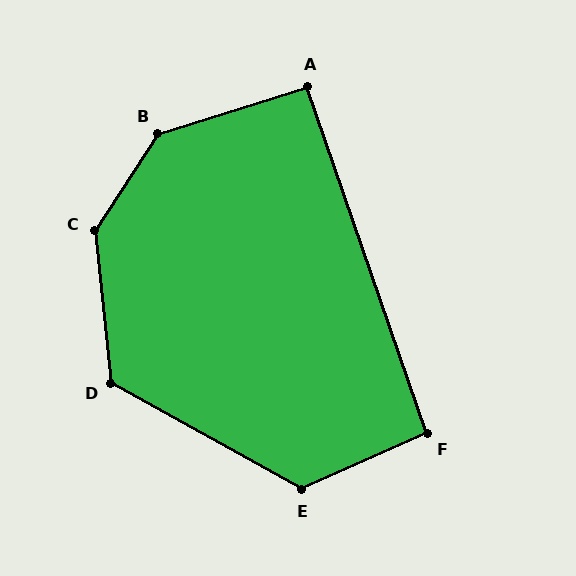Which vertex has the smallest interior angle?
A, at approximately 92 degrees.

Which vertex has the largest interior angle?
C, at approximately 141 degrees.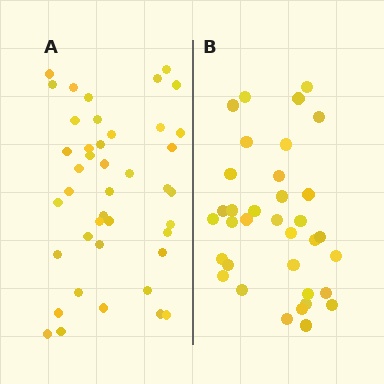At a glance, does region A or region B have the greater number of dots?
Region A (the left region) has more dots.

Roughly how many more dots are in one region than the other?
Region A has roughly 8 or so more dots than region B.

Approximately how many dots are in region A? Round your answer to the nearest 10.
About 40 dots. (The exact count is 42, which rounds to 40.)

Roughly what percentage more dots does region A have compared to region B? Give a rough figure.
About 20% more.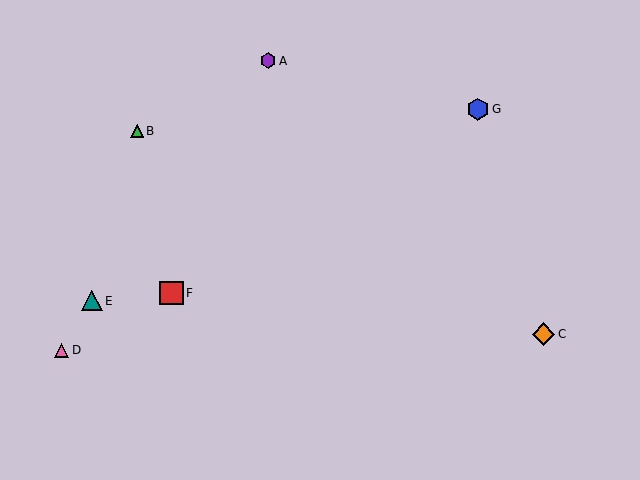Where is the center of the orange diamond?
The center of the orange diamond is at (544, 334).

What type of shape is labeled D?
Shape D is a pink triangle.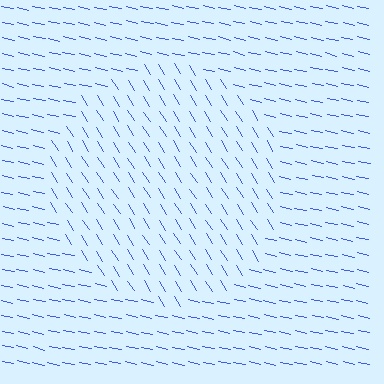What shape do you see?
I see a circle.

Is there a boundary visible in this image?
Yes, there is a texture boundary formed by a change in line orientation.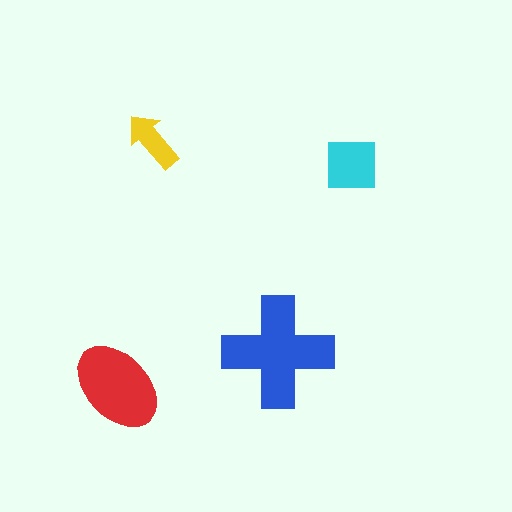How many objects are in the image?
There are 4 objects in the image.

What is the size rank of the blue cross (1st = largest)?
1st.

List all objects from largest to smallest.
The blue cross, the red ellipse, the cyan square, the yellow arrow.